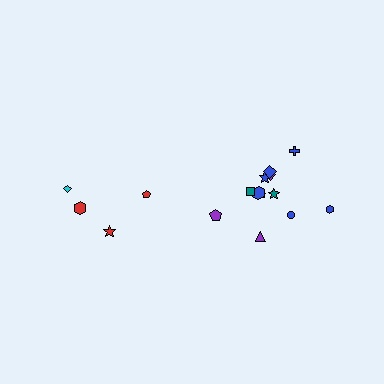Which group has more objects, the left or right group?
The right group.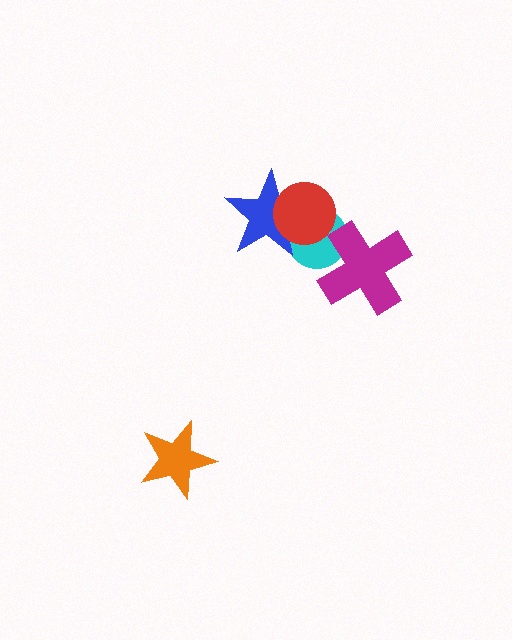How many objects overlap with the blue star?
2 objects overlap with the blue star.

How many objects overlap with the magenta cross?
1 object overlaps with the magenta cross.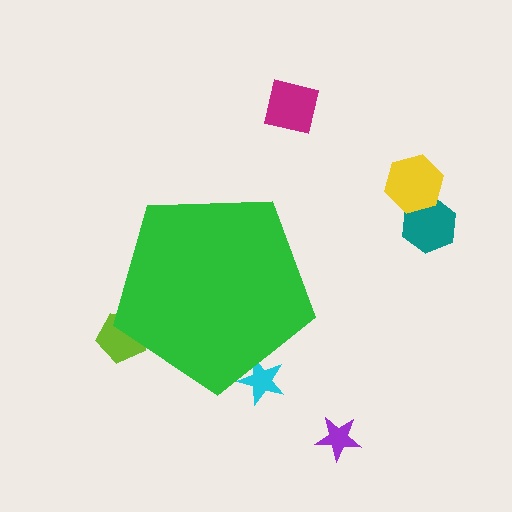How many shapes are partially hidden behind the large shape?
2 shapes are partially hidden.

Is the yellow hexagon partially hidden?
No, the yellow hexagon is fully visible.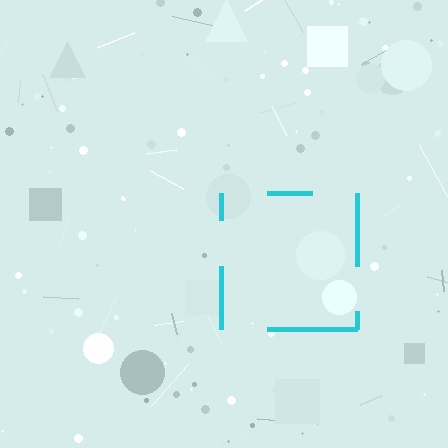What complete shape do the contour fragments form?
The contour fragments form a square.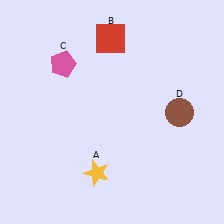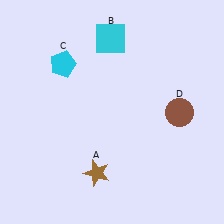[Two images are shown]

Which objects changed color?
A changed from yellow to brown. B changed from red to cyan. C changed from pink to cyan.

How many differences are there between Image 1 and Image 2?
There are 3 differences between the two images.